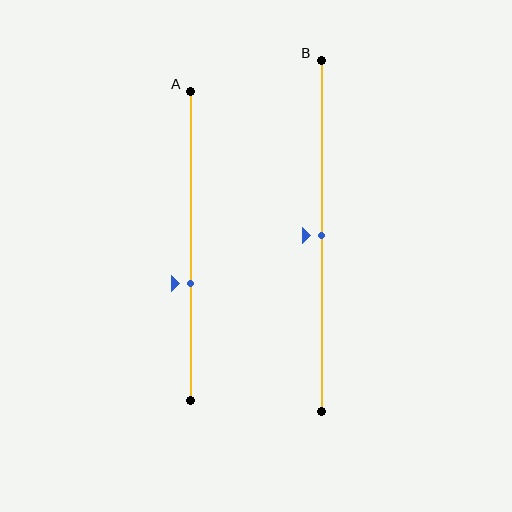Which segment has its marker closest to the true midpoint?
Segment B has its marker closest to the true midpoint.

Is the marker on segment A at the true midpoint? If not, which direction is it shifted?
No, the marker on segment A is shifted downward by about 12% of the segment length.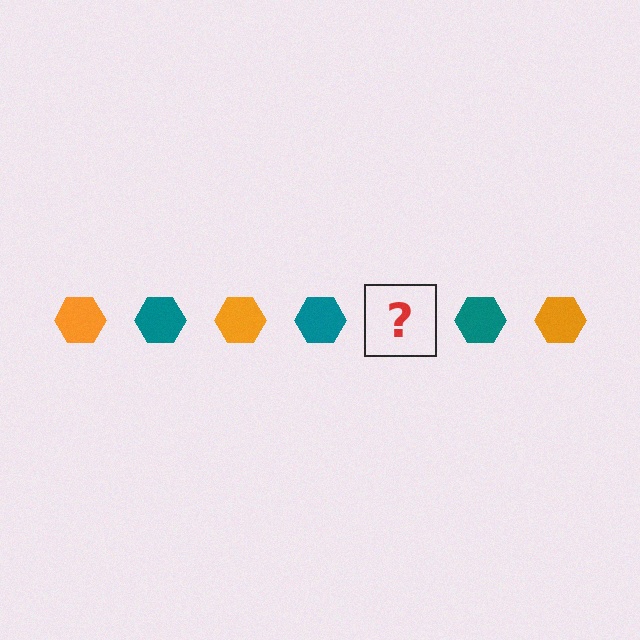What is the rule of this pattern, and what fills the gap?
The rule is that the pattern cycles through orange, teal hexagons. The gap should be filled with an orange hexagon.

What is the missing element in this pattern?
The missing element is an orange hexagon.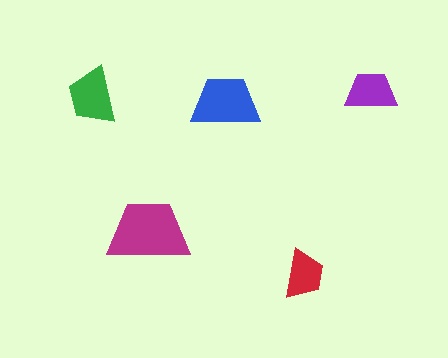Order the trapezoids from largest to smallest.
the magenta one, the blue one, the green one, the purple one, the red one.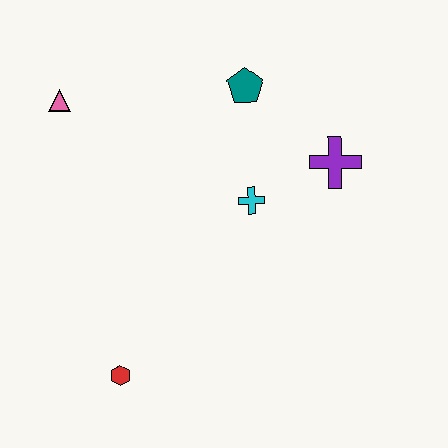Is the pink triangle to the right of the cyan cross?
No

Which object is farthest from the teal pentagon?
The red hexagon is farthest from the teal pentagon.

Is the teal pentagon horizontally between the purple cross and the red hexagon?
Yes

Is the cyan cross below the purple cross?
Yes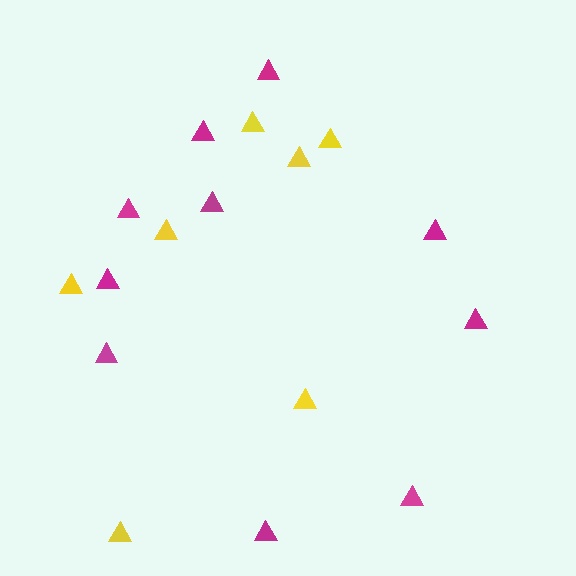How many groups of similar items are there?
There are 2 groups: one group of magenta triangles (10) and one group of yellow triangles (7).